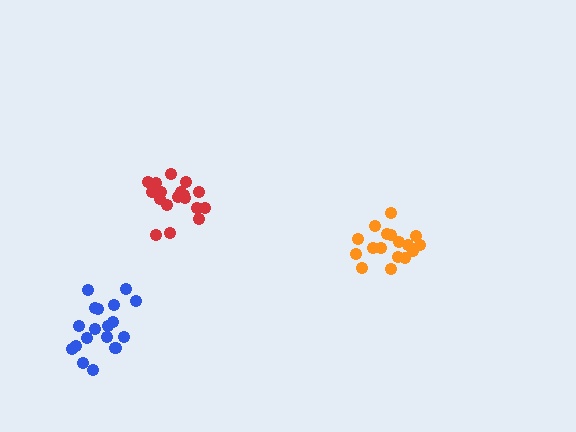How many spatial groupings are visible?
There are 3 spatial groupings.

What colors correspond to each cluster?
The clusters are colored: blue, orange, red.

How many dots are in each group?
Group 1: 18 dots, Group 2: 17 dots, Group 3: 18 dots (53 total).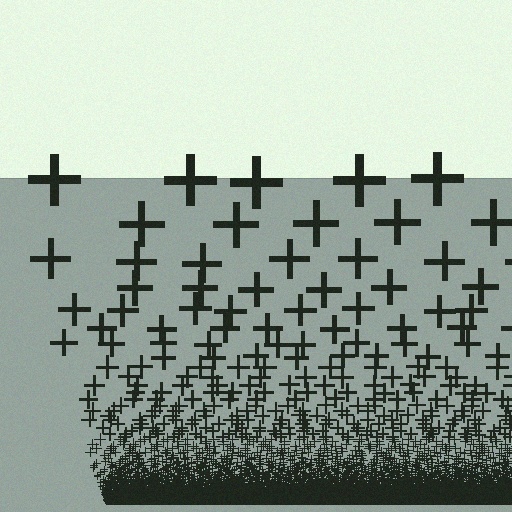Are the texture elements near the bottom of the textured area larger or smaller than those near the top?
Smaller. The gradient is inverted — elements near the bottom are smaller and denser.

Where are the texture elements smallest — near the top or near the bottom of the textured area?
Near the bottom.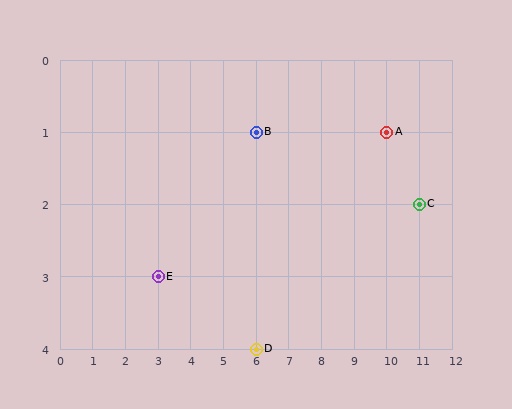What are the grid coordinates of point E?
Point E is at grid coordinates (3, 3).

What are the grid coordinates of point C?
Point C is at grid coordinates (11, 2).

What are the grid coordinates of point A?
Point A is at grid coordinates (10, 1).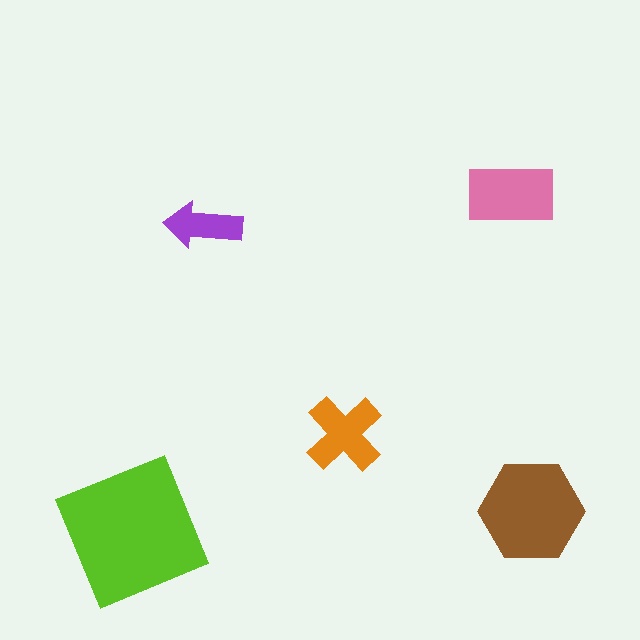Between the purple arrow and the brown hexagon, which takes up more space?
The brown hexagon.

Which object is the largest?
The lime square.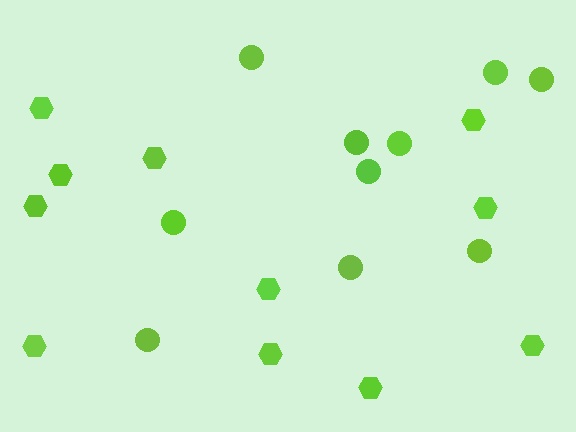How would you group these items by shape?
There are 2 groups: one group of circles (10) and one group of hexagons (11).